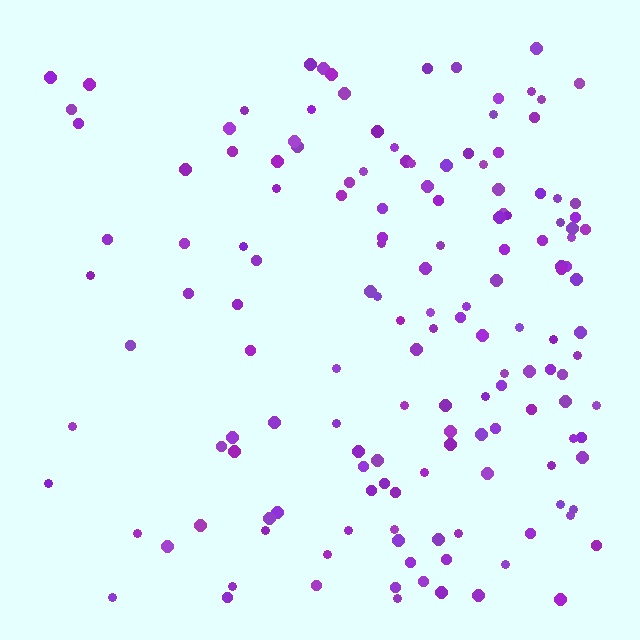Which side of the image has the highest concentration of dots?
The right.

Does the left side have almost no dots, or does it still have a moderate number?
Still a moderate number, just noticeably fewer than the right.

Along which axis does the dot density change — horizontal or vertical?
Horizontal.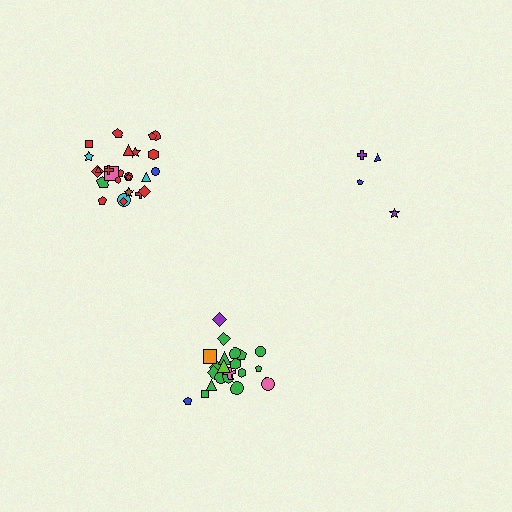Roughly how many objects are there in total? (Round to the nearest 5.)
Roughly 50 objects in total.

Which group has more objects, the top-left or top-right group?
The top-left group.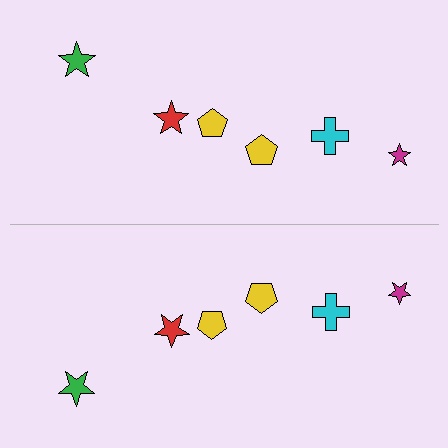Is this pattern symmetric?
Yes, this pattern has bilateral (reflection) symmetry.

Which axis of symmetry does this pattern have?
The pattern has a horizontal axis of symmetry running through the center of the image.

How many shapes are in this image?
There are 12 shapes in this image.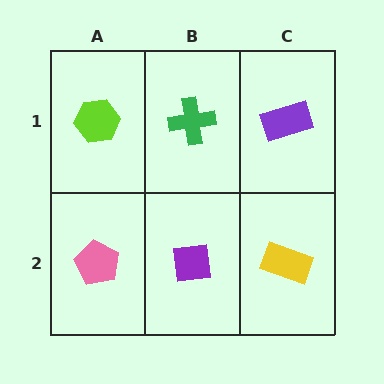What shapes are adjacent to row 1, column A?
A pink pentagon (row 2, column A), a green cross (row 1, column B).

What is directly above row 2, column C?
A purple rectangle.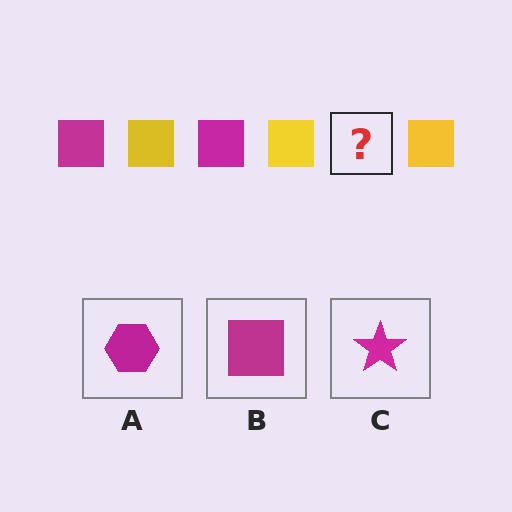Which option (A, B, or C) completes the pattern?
B.